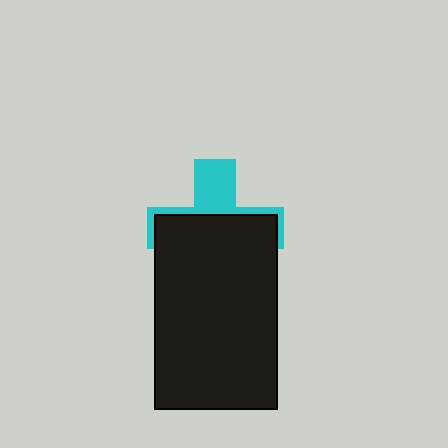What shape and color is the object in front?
The object in front is a black rectangle.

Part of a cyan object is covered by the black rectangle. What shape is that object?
It is a cross.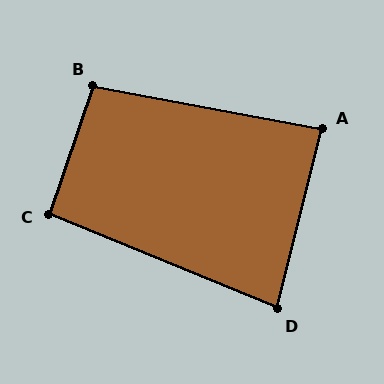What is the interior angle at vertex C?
Approximately 93 degrees (approximately right).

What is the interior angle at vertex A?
Approximately 87 degrees (approximately right).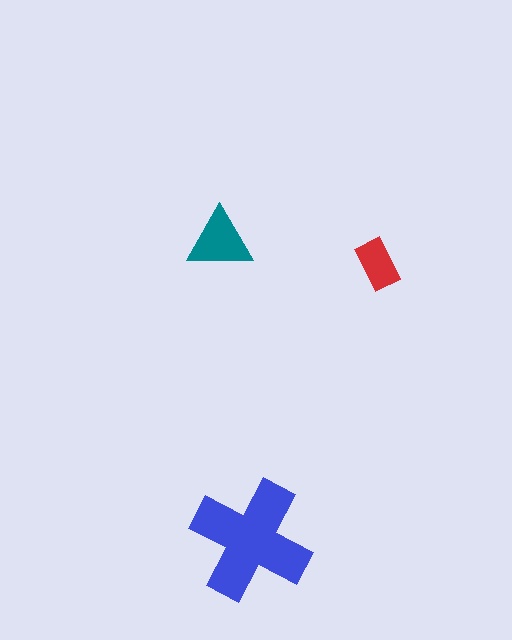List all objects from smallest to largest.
The red rectangle, the teal triangle, the blue cross.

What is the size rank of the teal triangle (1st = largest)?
2nd.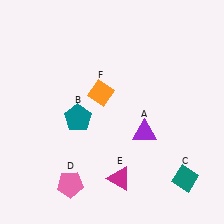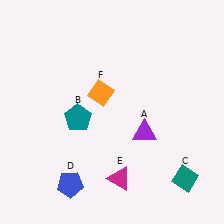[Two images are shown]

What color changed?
The pentagon (D) changed from pink in Image 1 to blue in Image 2.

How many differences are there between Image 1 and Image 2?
There is 1 difference between the two images.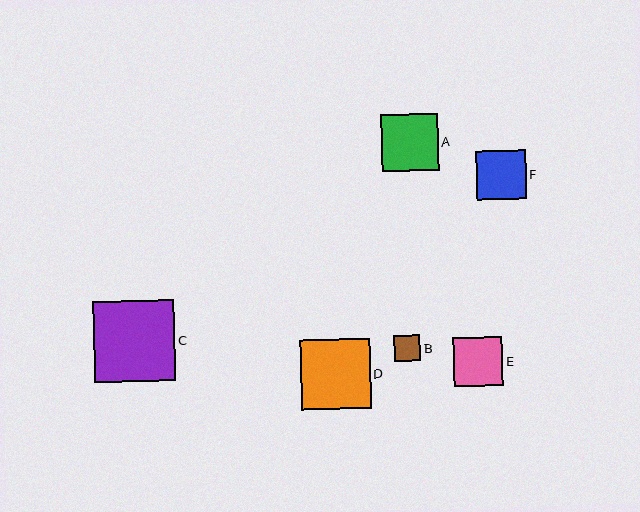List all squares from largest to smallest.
From largest to smallest: C, D, A, F, E, B.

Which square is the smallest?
Square B is the smallest with a size of approximately 26 pixels.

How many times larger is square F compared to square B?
Square F is approximately 1.9 times the size of square B.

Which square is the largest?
Square C is the largest with a size of approximately 81 pixels.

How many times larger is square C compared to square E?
Square C is approximately 1.6 times the size of square E.